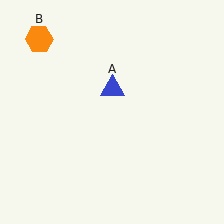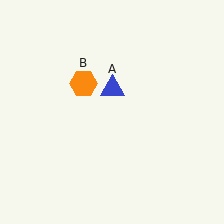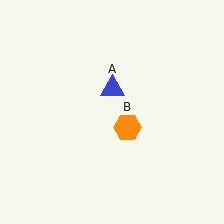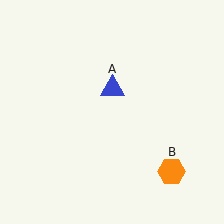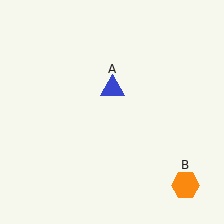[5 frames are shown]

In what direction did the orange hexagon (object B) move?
The orange hexagon (object B) moved down and to the right.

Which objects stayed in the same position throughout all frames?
Blue triangle (object A) remained stationary.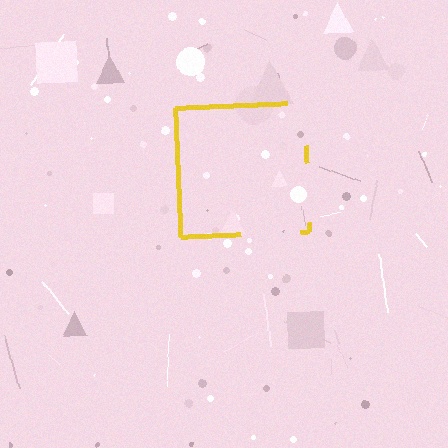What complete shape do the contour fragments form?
The contour fragments form a square.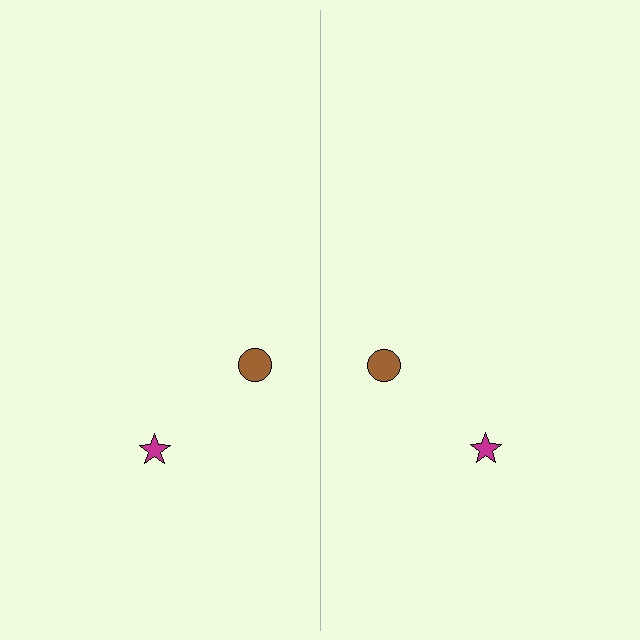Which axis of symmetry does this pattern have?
The pattern has a vertical axis of symmetry running through the center of the image.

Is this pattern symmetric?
Yes, this pattern has bilateral (reflection) symmetry.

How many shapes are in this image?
There are 4 shapes in this image.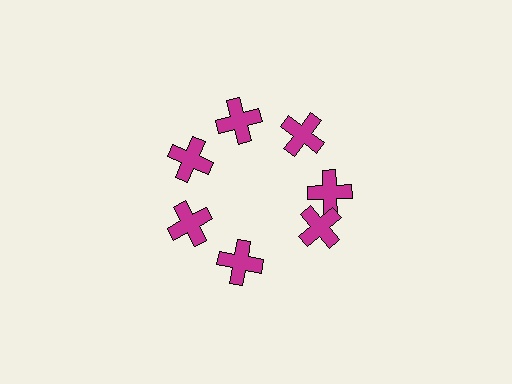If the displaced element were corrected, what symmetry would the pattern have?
It would have 7-fold rotational symmetry — the pattern would map onto itself every 51 degrees.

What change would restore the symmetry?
The symmetry would be restored by rotating it back into even spacing with its neighbors so that all 7 crosses sit at equal angles and equal distance from the center.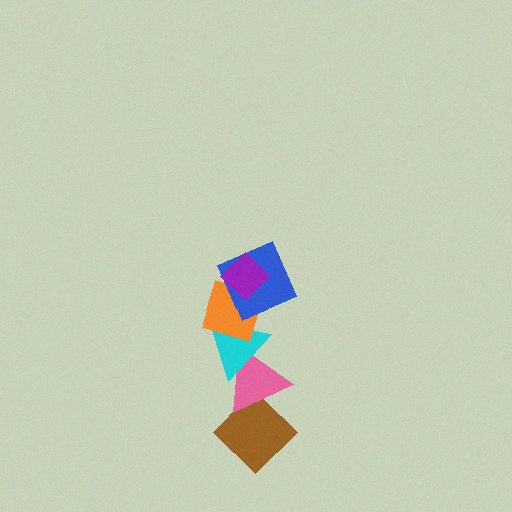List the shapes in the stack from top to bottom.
From top to bottom: the purple diamond, the blue square, the orange diamond, the cyan triangle, the pink triangle, the brown diamond.